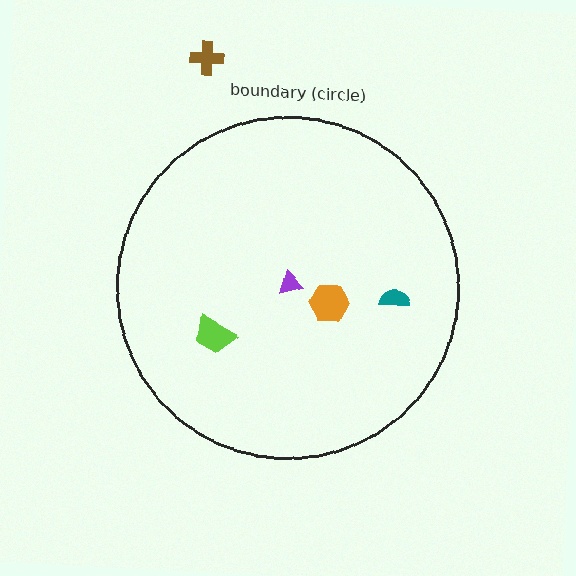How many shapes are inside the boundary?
4 inside, 1 outside.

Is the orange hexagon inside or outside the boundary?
Inside.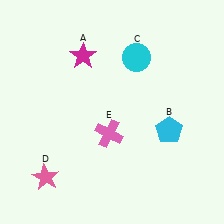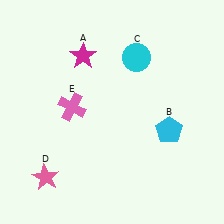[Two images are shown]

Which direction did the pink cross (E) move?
The pink cross (E) moved left.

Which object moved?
The pink cross (E) moved left.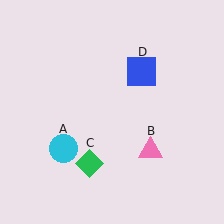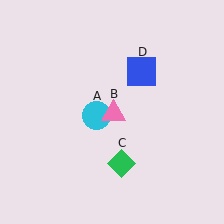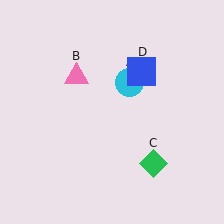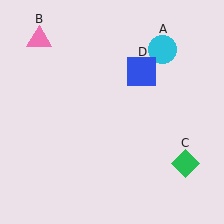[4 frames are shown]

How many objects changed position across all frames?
3 objects changed position: cyan circle (object A), pink triangle (object B), green diamond (object C).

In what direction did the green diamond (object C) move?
The green diamond (object C) moved right.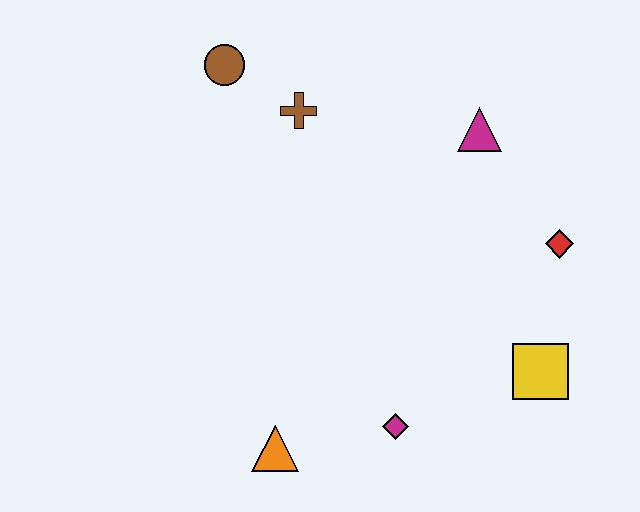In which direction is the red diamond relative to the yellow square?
The red diamond is above the yellow square.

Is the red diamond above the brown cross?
No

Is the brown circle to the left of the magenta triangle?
Yes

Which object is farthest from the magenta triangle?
The orange triangle is farthest from the magenta triangle.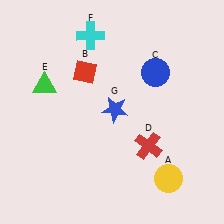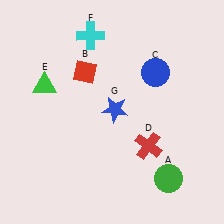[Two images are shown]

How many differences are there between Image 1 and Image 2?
There is 1 difference between the two images.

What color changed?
The circle (A) changed from yellow in Image 1 to green in Image 2.